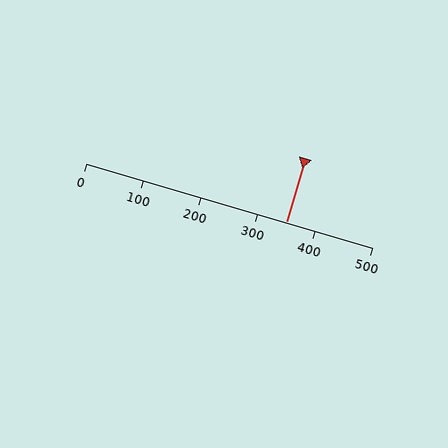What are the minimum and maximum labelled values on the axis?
The axis runs from 0 to 500.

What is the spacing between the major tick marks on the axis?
The major ticks are spaced 100 apart.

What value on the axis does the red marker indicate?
The marker indicates approximately 350.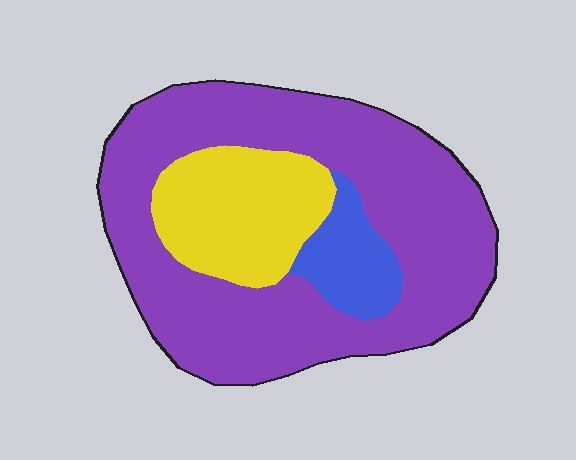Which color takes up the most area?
Purple, at roughly 70%.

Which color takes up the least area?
Blue, at roughly 10%.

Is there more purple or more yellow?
Purple.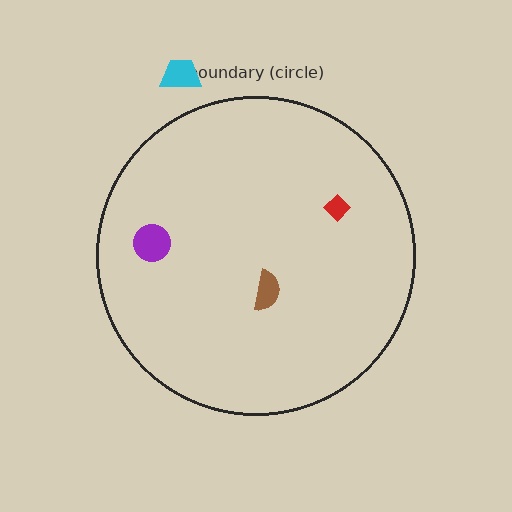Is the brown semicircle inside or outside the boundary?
Inside.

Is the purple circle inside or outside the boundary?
Inside.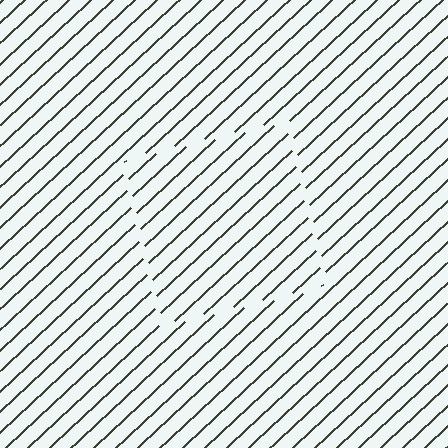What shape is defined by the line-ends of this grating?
An illusory square. The interior of the shape contains the same grating, shifted by half a period — the contour is defined by the phase discontinuity where line-ends from the inner and outer gratings abut.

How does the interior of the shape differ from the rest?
The interior of the shape contains the same grating, shifted by half a period — the contour is defined by the phase discontinuity where line-ends from the inner and outer gratings abut.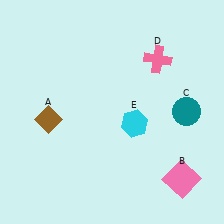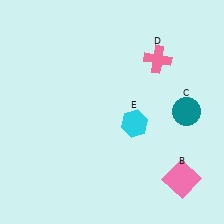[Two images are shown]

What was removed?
The brown diamond (A) was removed in Image 2.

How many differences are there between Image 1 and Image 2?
There is 1 difference between the two images.